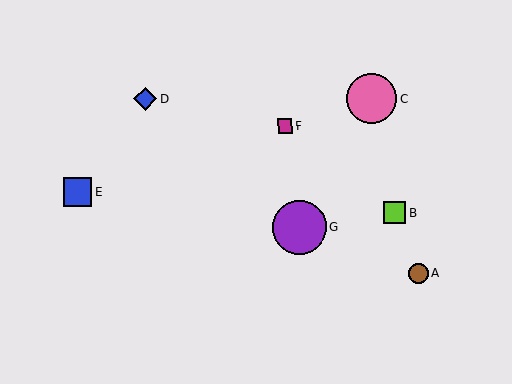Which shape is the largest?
The purple circle (labeled G) is the largest.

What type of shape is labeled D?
Shape D is a blue diamond.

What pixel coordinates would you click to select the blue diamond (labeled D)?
Click at (146, 99) to select the blue diamond D.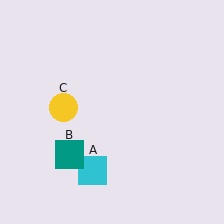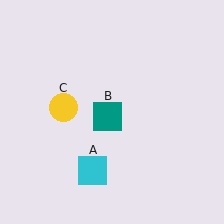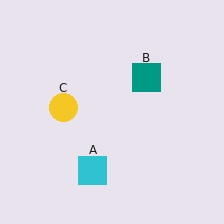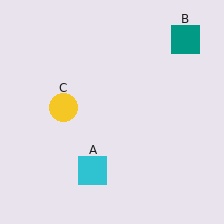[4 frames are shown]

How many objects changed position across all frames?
1 object changed position: teal square (object B).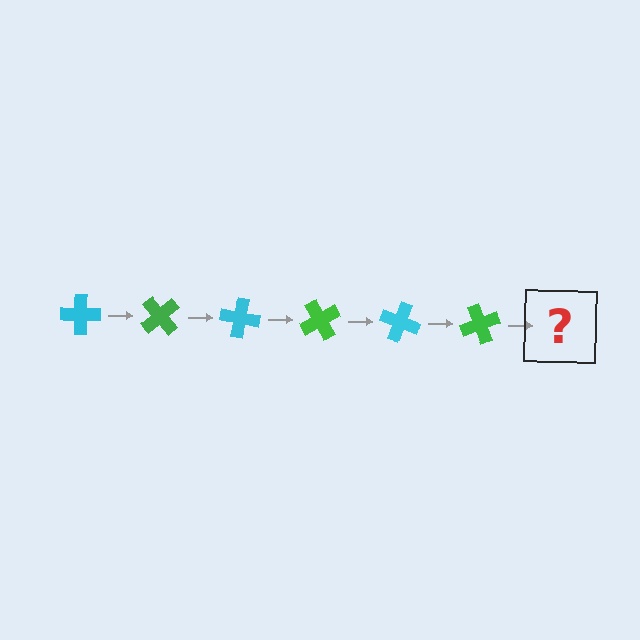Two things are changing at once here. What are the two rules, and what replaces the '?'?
The two rules are that it rotates 50 degrees each step and the color cycles through cyan and green. The '?' should be a cyan cross, rotated 300 degrees from the start.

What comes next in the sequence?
The next element should be a cyan cross, rotated 300 degrees from the start.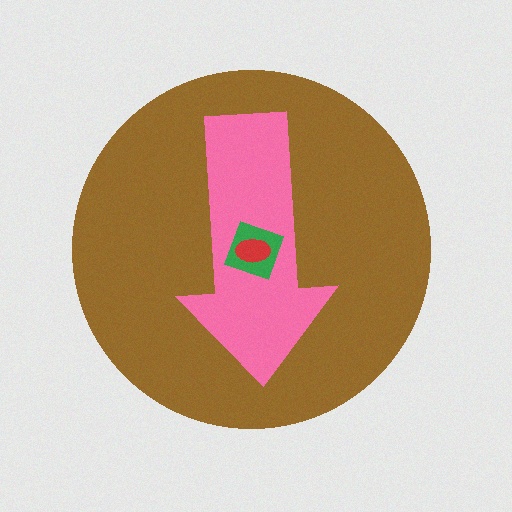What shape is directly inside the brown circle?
The pink arrow.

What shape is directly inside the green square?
The red ellipse.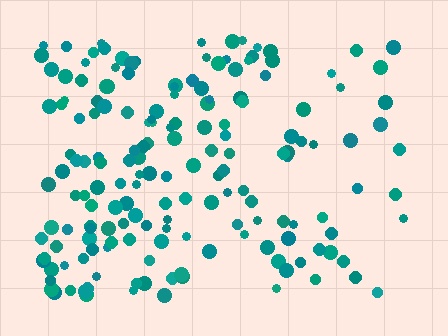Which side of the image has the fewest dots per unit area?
The right.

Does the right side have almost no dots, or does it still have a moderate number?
Still a moderate number, just noticeably fewer than the left.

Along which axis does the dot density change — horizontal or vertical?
Horizontal.